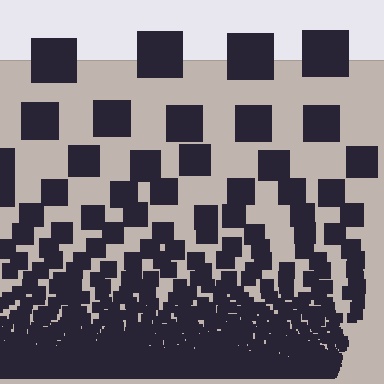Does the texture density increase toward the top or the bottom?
Density increases toward the bottom.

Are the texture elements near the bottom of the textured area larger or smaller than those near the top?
Smaller. The gradient is inverted — elements near the bottom are smaller and denser.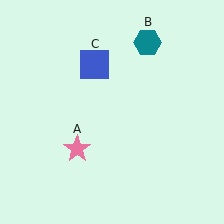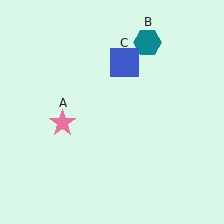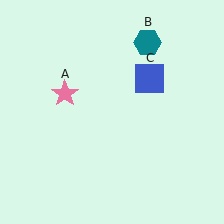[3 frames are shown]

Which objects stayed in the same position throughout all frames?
Teal hexagon (object B) remained stationary.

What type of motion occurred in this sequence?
The pink star (object A), blue square (object C) rotated clockwise around the center of the scene.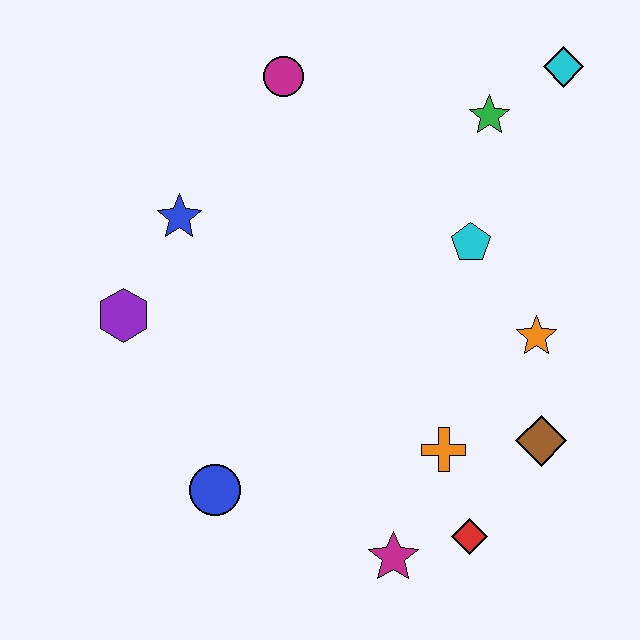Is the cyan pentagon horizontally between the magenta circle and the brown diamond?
Yes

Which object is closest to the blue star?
The purple hexagon is closest to the blue star.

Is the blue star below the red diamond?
No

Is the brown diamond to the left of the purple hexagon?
No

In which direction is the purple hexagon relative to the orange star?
The purple hexagon is to the left of the orange star.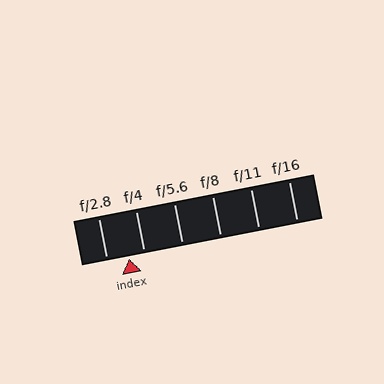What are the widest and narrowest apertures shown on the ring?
The widest aperture shown is f/2.8 and the narrowest is f/16.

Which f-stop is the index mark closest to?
The index mark is closest to f/4.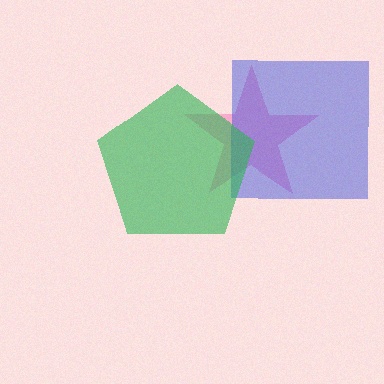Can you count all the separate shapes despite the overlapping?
Yes, there are 3 separate shapes.